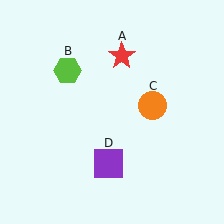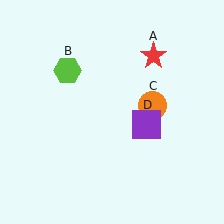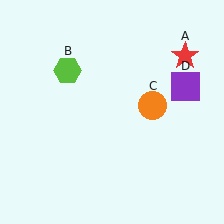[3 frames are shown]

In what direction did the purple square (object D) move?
The purple square (object D) moved up and to the right.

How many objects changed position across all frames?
2 objects changed position: red star (object A), purple square (object D).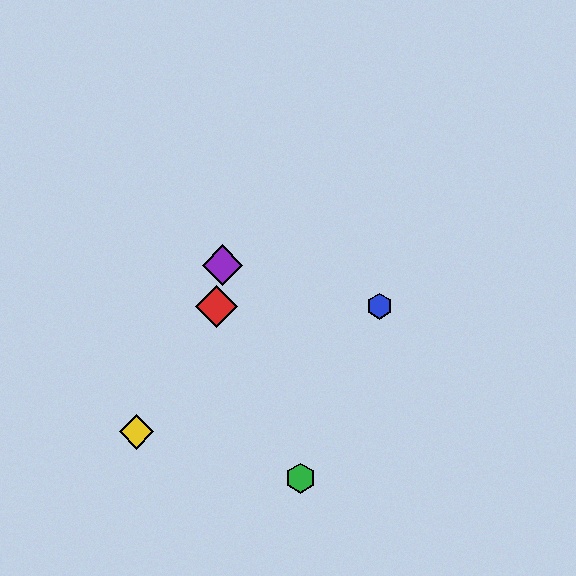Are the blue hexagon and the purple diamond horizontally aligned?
No, the blue hexagon is at y≈306 and the purple diamond is at y≈265.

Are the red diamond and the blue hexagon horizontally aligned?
Yes, both are at y≈306.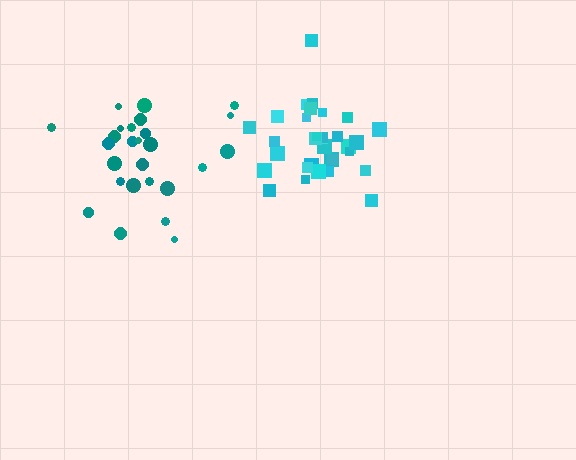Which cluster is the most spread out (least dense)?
Teal.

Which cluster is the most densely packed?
Cyan.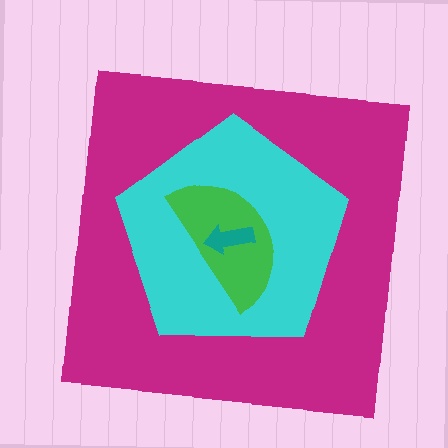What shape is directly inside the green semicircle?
The teal arrow.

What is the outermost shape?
The magenta square.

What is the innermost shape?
The teal arrow.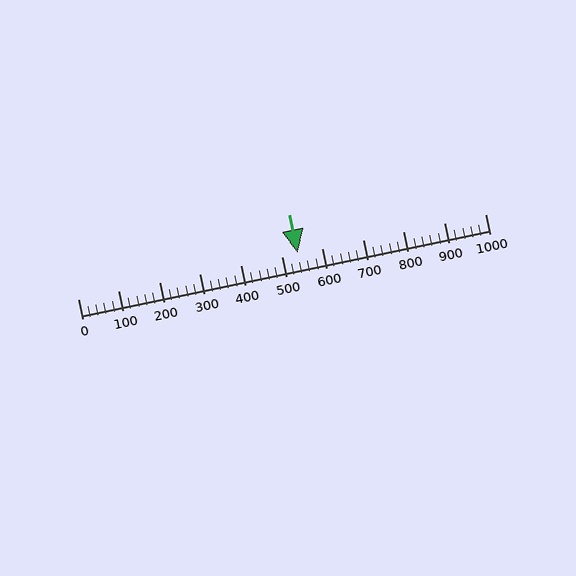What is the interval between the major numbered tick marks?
The major tick marks are spaced 100 units apart.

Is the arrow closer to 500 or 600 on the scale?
The arrow is closer to 500.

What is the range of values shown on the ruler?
The ruler shows values from 0 to 1000.